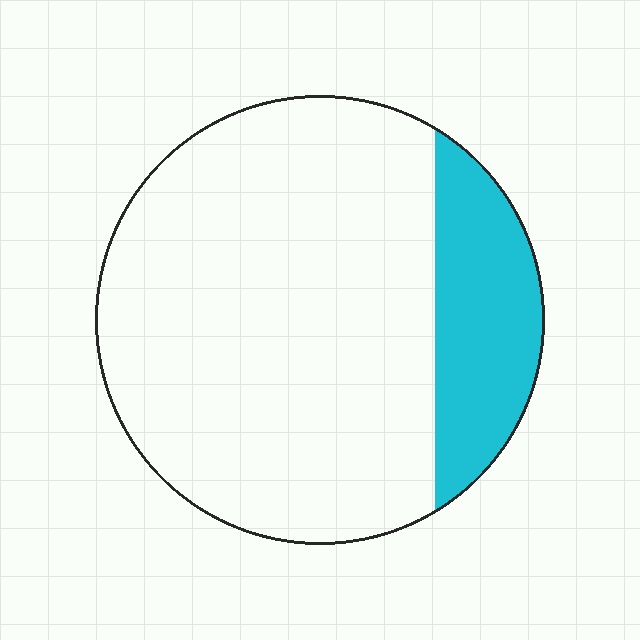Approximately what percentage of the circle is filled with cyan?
Approximately 20%.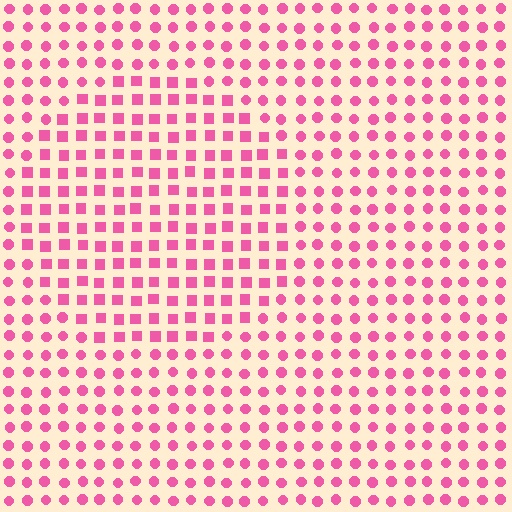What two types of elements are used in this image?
The image uses squares inside the circle region and circles outside it.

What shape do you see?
I see a circle.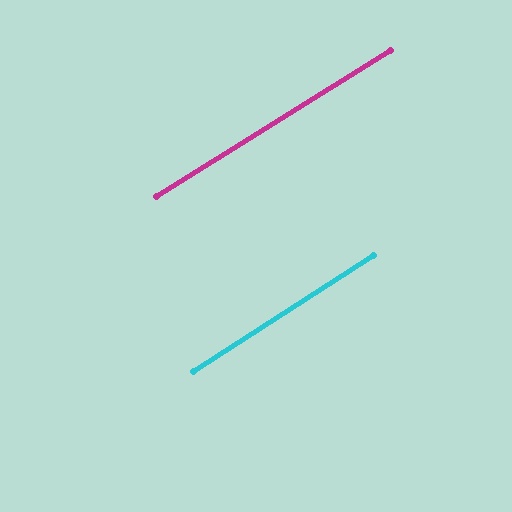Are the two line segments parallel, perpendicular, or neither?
Parallel — their directions differ by only 1.0°.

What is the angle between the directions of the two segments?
Approximately 1 degree.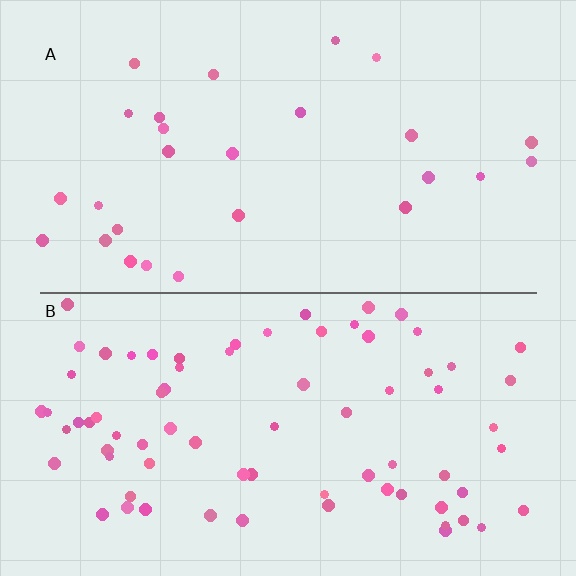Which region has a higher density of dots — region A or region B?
B (the bottom).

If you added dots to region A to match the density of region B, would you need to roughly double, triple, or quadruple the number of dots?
Approximately triple.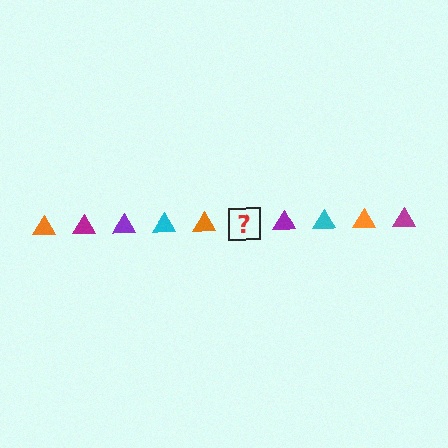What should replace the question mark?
The question mark should be replaced with a magenta triangle.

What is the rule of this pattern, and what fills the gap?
The rule is that the pattern cycles through orange, magenta, purple, cyan triangles. The gap should be filled with a magenta triangle.